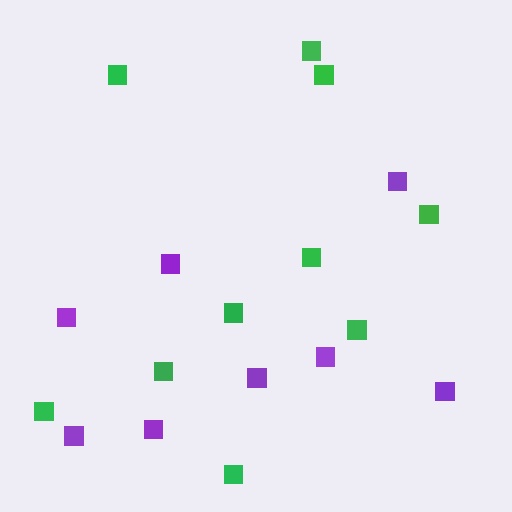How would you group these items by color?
There are 2 groups: one group of green squares (10) and one group of purple squares (8).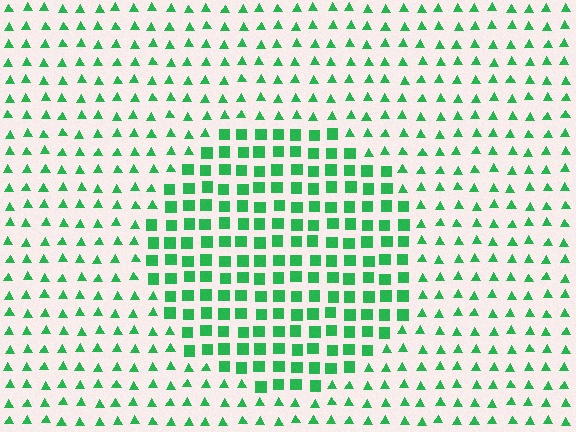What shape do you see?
I see a circle.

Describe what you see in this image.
The image is filled with small green elements arranged in a uniform grid. A circle-shaped region contains squares, while the surrounding area contains triangles. The boundary is defined purely by the change in element shape.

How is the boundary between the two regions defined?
The boundary is defined by a change in element shape: squares inside vs. triangles outside. All elements share the same color and spacing.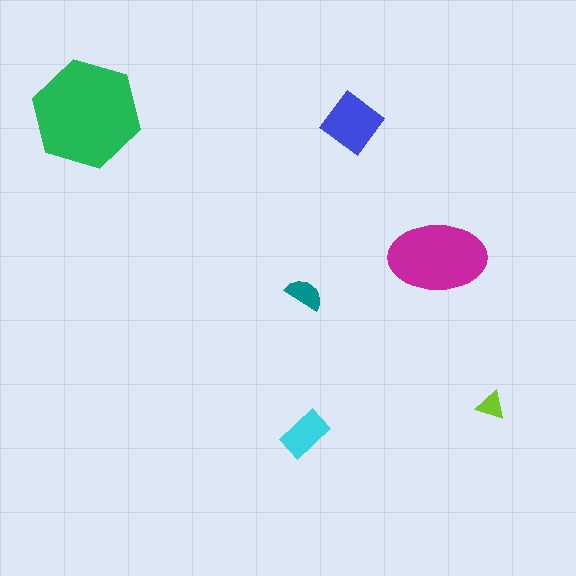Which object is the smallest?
The lime triangle.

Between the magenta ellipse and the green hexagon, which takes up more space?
The green hexagon.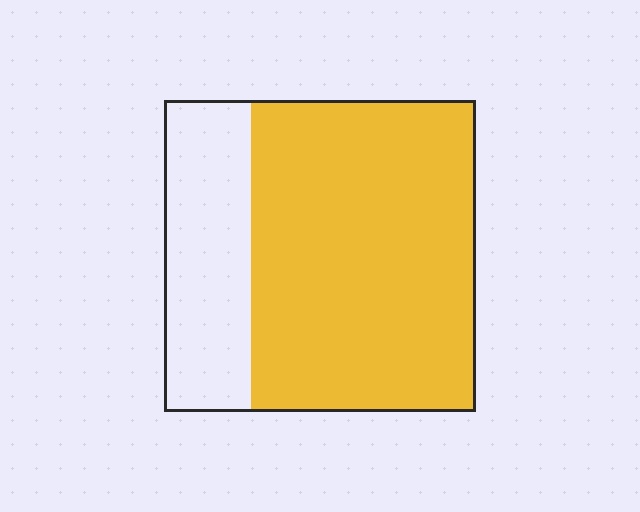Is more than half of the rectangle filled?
Yes.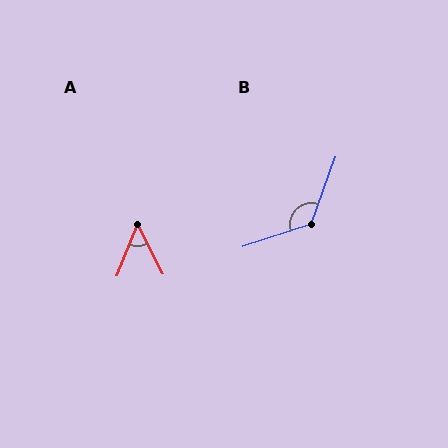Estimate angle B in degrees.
Approximately 128 degrees.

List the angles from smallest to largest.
A (50°), B (128°).